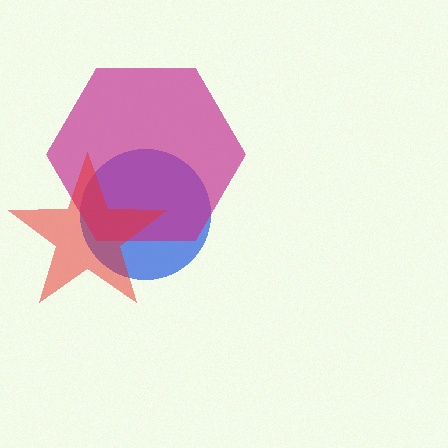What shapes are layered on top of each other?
The layered shapes are: a blue circle, a magenta hexagon, a red star.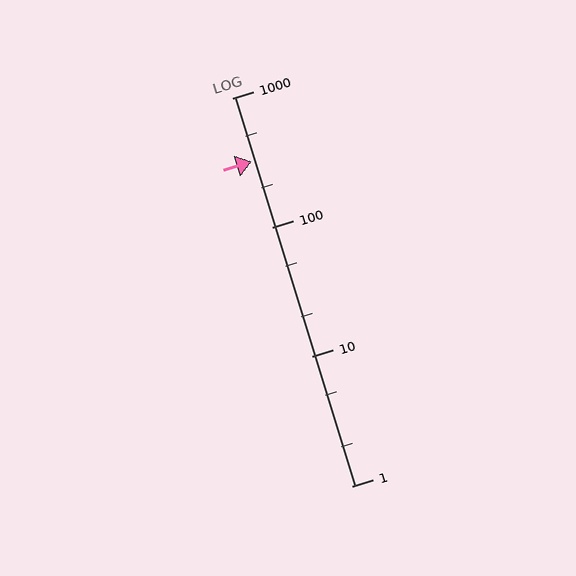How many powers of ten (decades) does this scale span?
The scale spans 3 decades, from 1 to 1000.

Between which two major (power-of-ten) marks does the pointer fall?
The pointer is between 100 and 1000.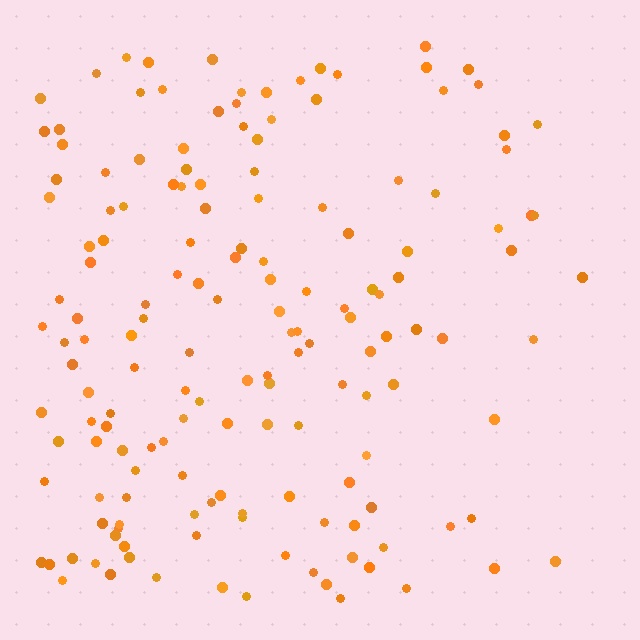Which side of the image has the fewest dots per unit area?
The right.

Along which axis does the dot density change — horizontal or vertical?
Horizontal.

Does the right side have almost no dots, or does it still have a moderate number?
Still a moderate number, just noticeably fewer than the left.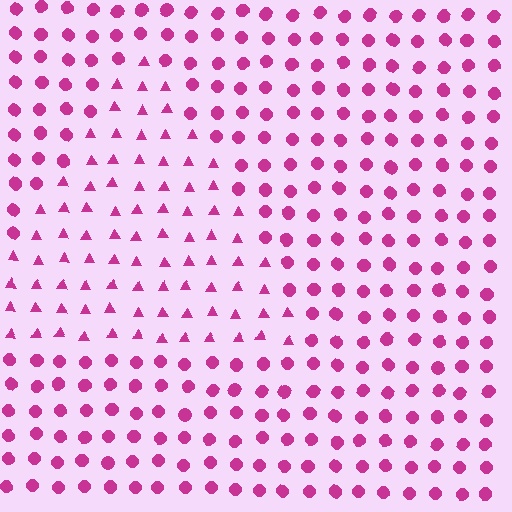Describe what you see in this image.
The image is filled with small magenta elements arranged in a uniform grid. A triangle-shaped region contains triangles, while the surrounding area contains circles. The boundary is defined purely by the change in element shape.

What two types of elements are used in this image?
The image uses triangles inside the triangle region and circles outside it.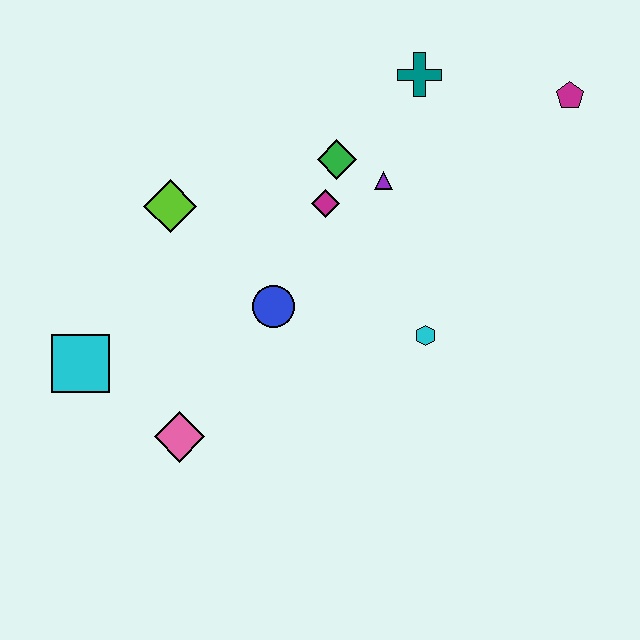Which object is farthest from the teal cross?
The cyan square is farthest from the teal cross.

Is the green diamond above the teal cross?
No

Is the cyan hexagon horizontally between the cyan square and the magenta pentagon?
Yes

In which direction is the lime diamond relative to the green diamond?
The lime diamond is to the left of the green diamond.